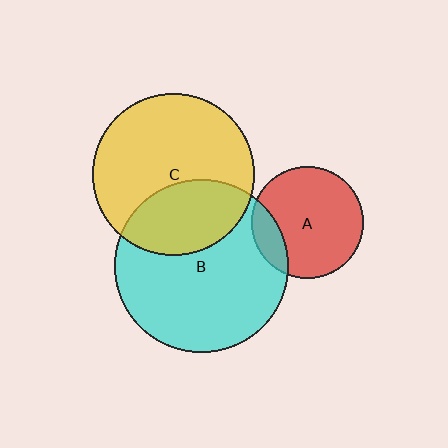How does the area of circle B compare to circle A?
Approximately 2.4 times.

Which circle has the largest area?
Circle B (cyan).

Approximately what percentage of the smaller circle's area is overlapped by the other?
Approximately 15%.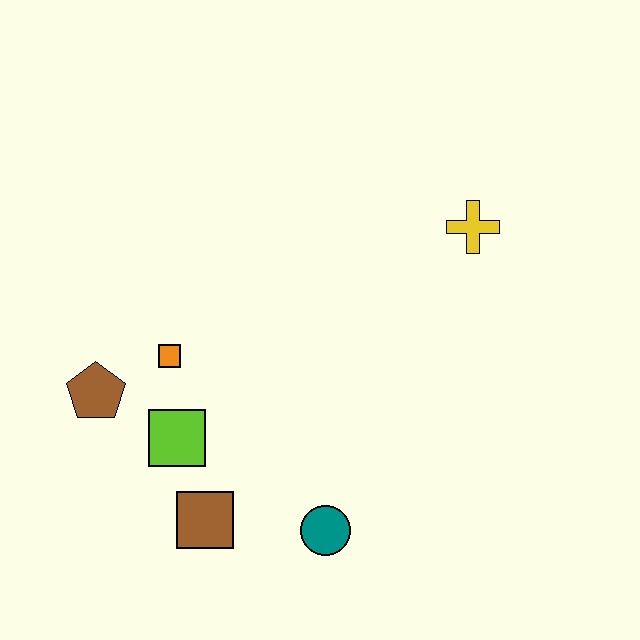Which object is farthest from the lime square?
The yellow cross is farthest from the lime square.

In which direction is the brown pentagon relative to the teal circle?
The brown pentagon is to the left of the teal circle.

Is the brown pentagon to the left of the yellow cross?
Yes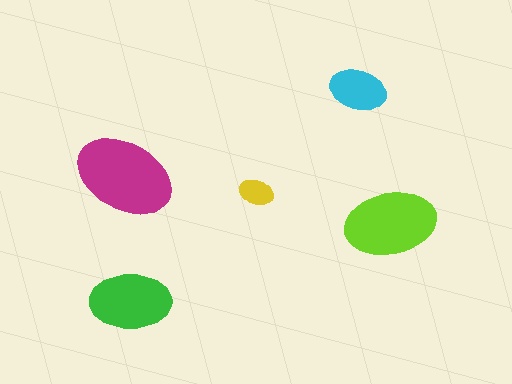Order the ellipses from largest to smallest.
the magenta one, the lime one, the green one, the cyan one, the yellow one.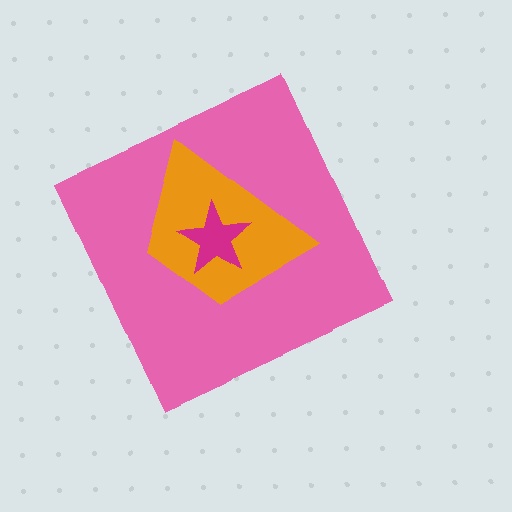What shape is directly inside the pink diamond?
The orange trapezoid.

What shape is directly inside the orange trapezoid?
The magenta star.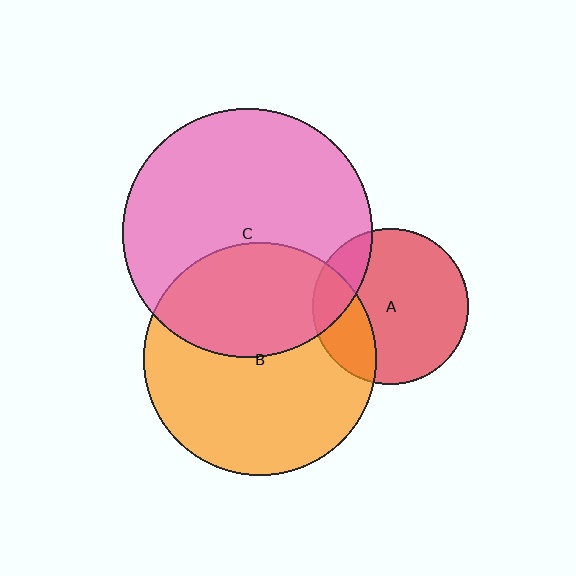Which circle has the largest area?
Circle C (pink).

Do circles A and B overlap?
Yes.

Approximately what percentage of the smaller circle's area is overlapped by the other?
Approximately 25%.